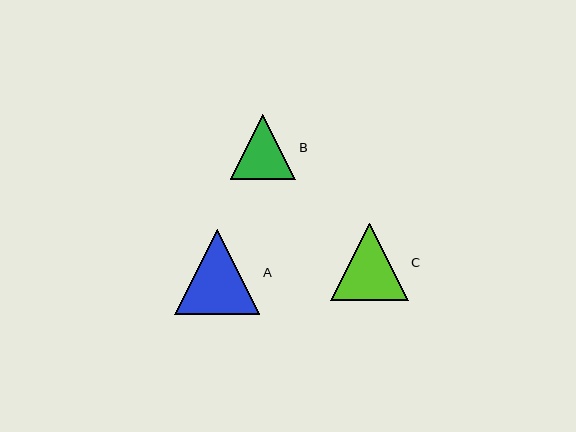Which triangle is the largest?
Triangle A is the largest with a size of approximately 85 pixels.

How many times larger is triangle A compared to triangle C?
Triangle A is approximately 1.1 times the size of triangle C.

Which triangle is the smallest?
Triangle B is the smallest with a size of approximately 65 pixels.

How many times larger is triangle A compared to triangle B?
Triangle A is approximately 1.3 times the size of triangle B.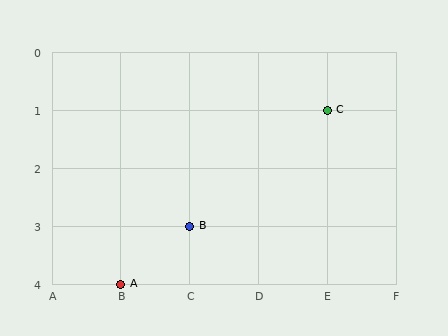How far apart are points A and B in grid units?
Points A and B are 1 column and 1 row apart (about 1.4 grid units diagonally).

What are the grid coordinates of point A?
Point A is at grid coordinates (B, 4).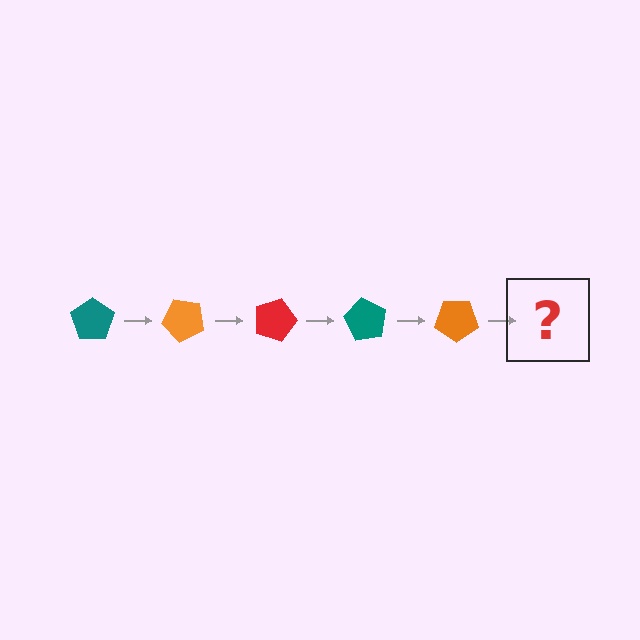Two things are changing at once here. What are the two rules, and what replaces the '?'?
The two rules are that it rotates 45 degrees each step and the color cycles through teal, orange, and red. The '?' should be a red pentagon, rotated 225 degrees from the start.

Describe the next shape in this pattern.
It should be a red pentagon, rotated 225 degrees from the start.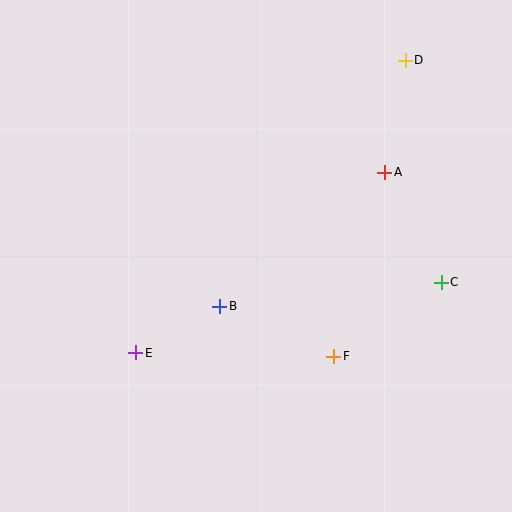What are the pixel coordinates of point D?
Point D is at (405, 60).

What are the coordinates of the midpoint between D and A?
The midpoint between D and A is at (395, 116).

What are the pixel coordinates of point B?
Point B is at (220, 306).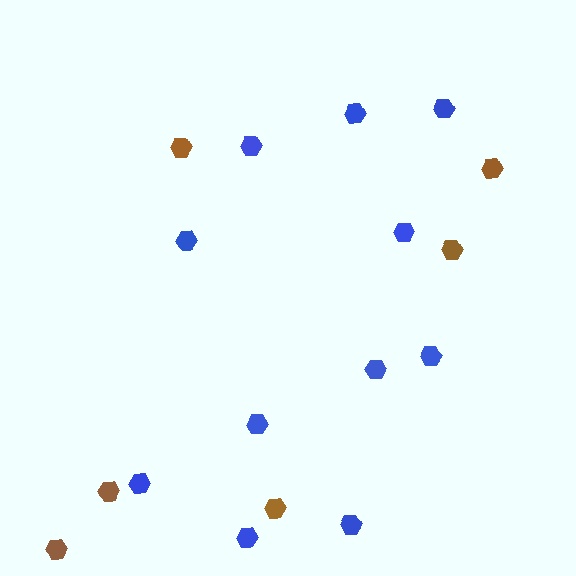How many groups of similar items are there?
There are 2 groups: one group of blue hexagons (11) and one group of brown hexagons (6).